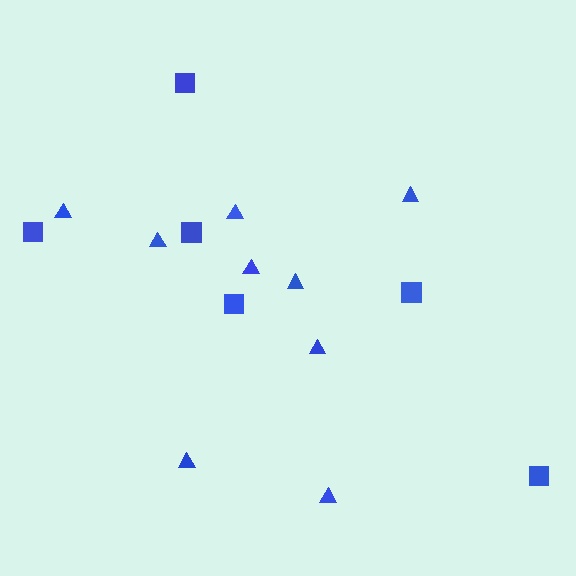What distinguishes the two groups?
There are 2 groups: one group of squares (6) and one group of triangles (9).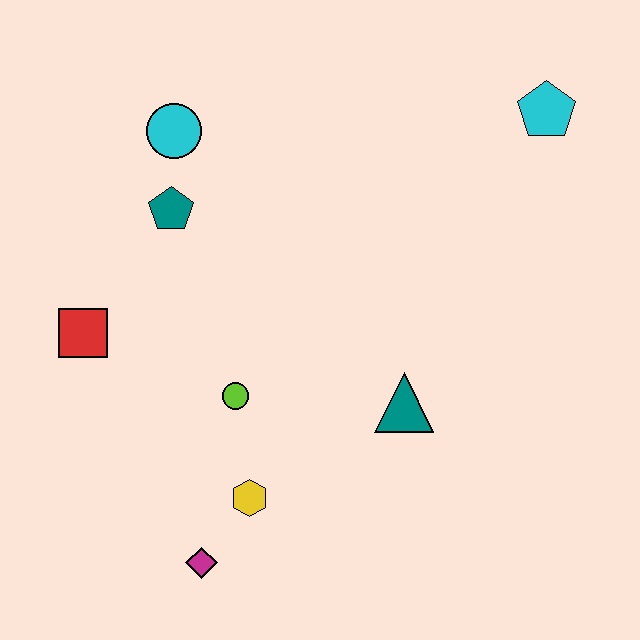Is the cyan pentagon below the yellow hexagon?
No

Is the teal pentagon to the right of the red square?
Yes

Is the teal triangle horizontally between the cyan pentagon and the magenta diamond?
Yes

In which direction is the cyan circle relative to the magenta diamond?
The cyan circle is above the magenta diamond.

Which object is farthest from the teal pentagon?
The cyan pentagon is farthest from the teal pentagon.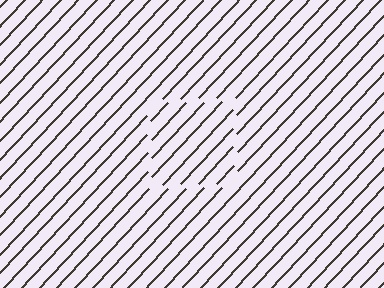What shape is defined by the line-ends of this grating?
An illusory square. The interior of the shape contains the same grating, shifted by half a period — the contour is defined by the phase discontinuity where line-ends from the inner and outer gratings abut.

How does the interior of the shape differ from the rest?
The interior of the shape contains the same grating, shifted by half a period — the contour is defined by the phase discontinuity where line-ends from the inner and outer gratings abut.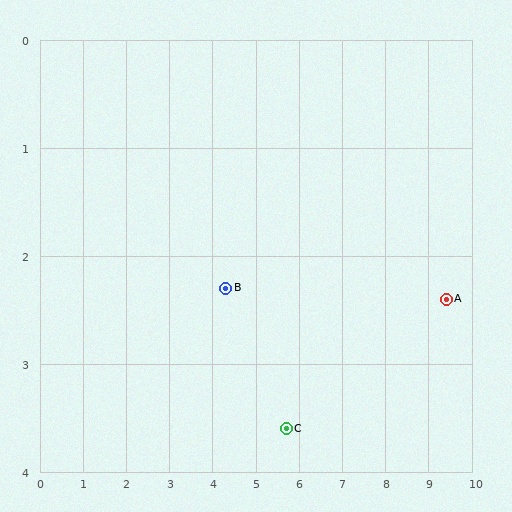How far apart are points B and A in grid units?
Points B and A are about 5.1 grid units apart.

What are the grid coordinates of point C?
Point C is at approximately (5.7, 3.6).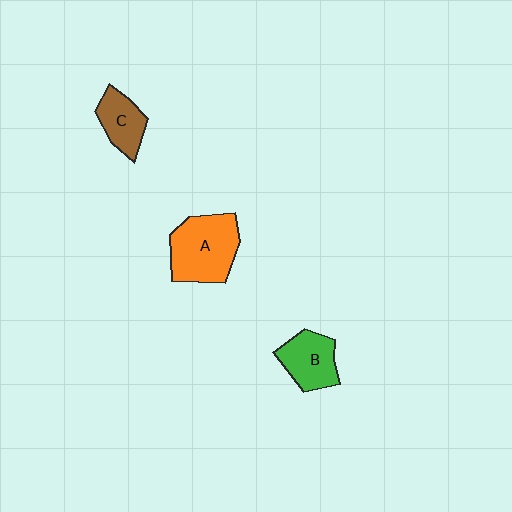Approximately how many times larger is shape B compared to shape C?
Approximately 1.2 times.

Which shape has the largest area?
Shape A (orange).